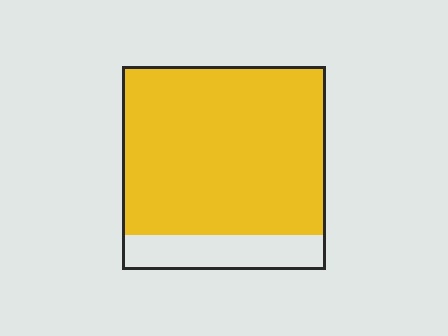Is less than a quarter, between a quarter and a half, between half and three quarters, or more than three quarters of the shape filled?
More than three quarters.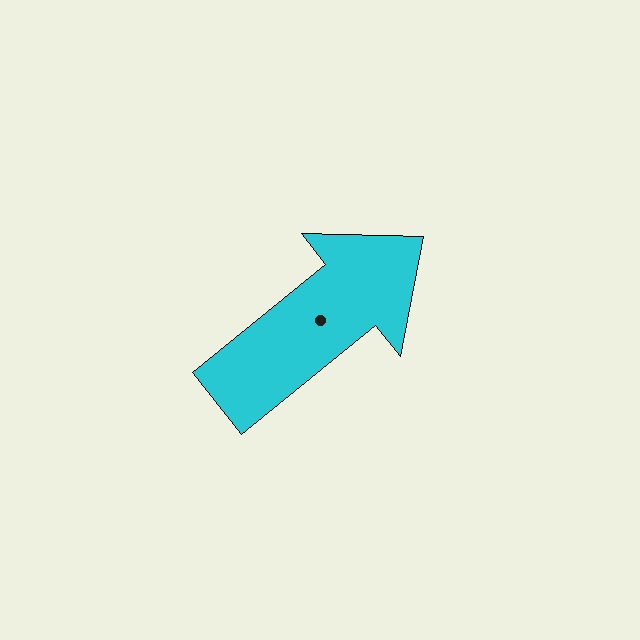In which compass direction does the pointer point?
Northeast.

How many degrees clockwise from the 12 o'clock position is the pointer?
Approximately 51 degrees.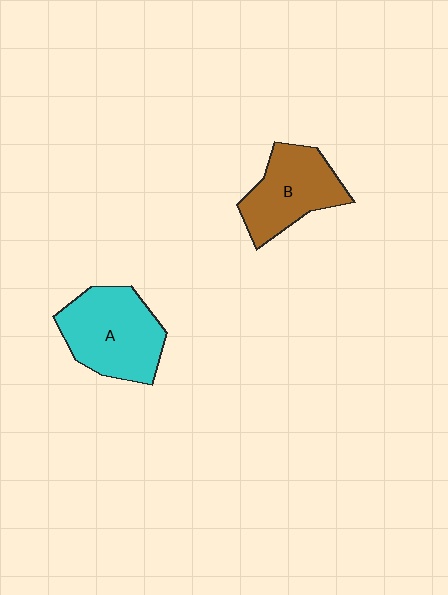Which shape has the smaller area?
Shape B (brown).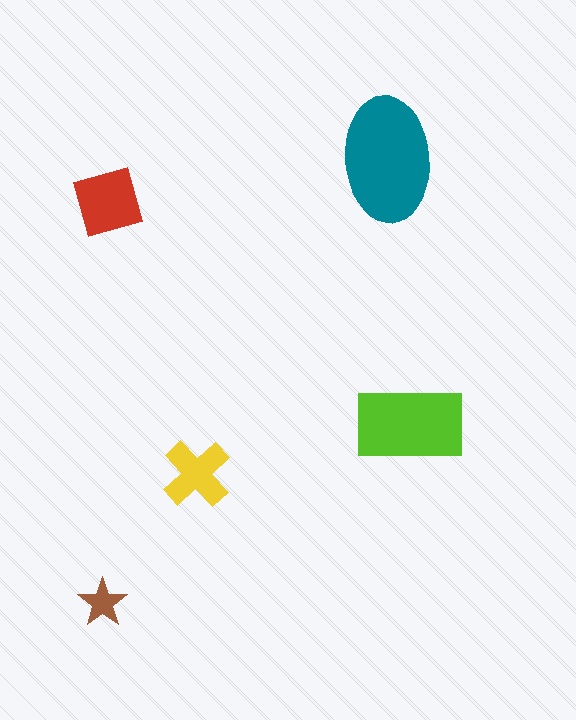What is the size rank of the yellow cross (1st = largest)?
4th.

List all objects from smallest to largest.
The brown star, the yellow cross, the red diamond, the lime rectangle, the teal ellipse.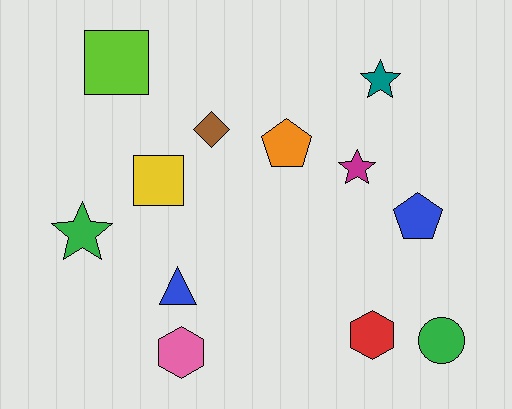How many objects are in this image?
There are 12 objects.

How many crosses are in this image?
There are no crosses.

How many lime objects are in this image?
There is 1 lime object.